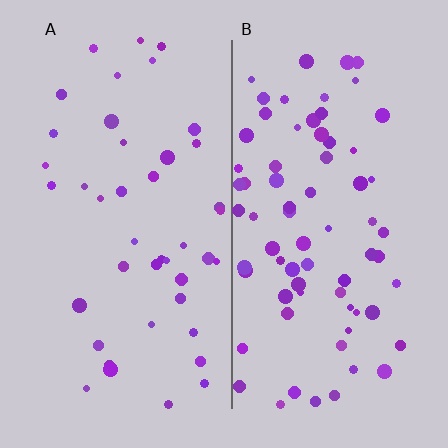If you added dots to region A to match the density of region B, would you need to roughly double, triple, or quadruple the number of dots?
Approximately double.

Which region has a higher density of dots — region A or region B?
B (the right).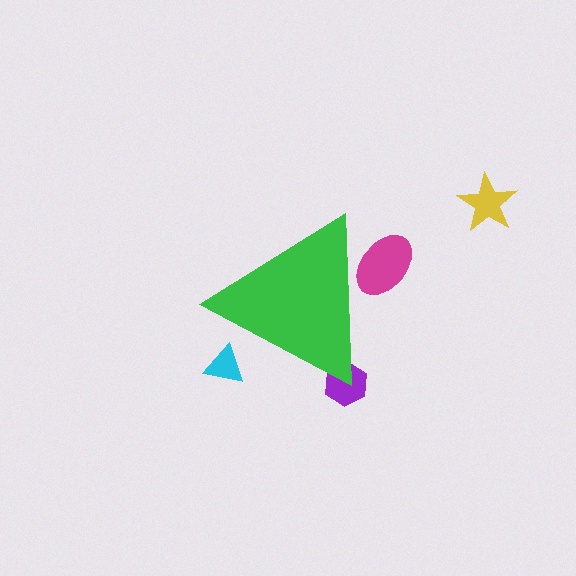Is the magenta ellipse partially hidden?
Yes, the magenta ellipse is partially hidden behind the green triangle.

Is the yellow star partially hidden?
No, the yellow star is fully visible.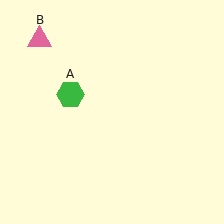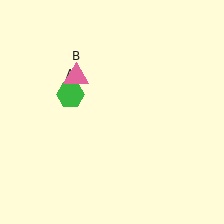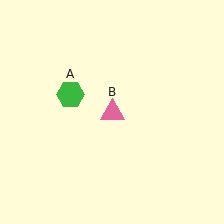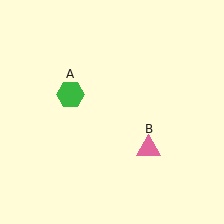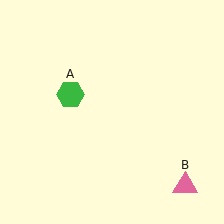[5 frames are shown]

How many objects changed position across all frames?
1 object changed position: pink triangle (object B).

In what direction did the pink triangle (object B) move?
The pink triangle (object B) moved down and to the right.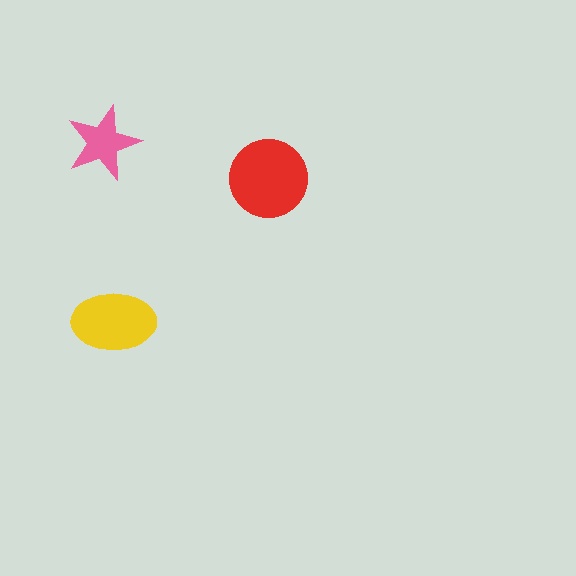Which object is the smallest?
The pink star.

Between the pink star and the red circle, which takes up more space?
The red circle.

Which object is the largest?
The red circle.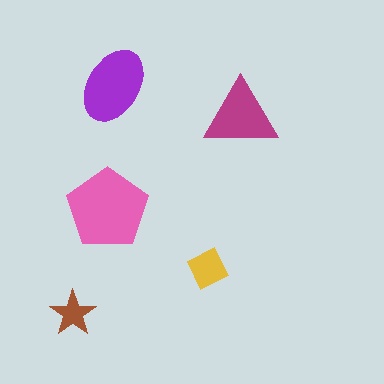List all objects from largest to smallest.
The pink pentagon, the purple ellipse, the magenta triangle, the yellow diamond, the brown star.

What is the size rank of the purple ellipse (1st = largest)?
2nd.